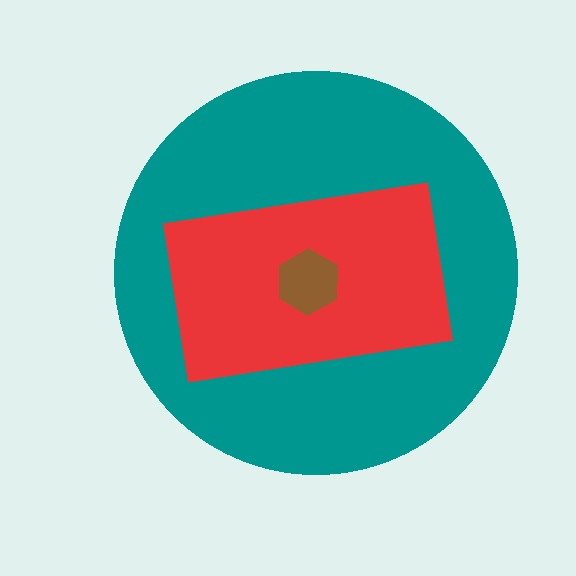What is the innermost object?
The brown hexagon.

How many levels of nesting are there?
3.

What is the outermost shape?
The teal circle.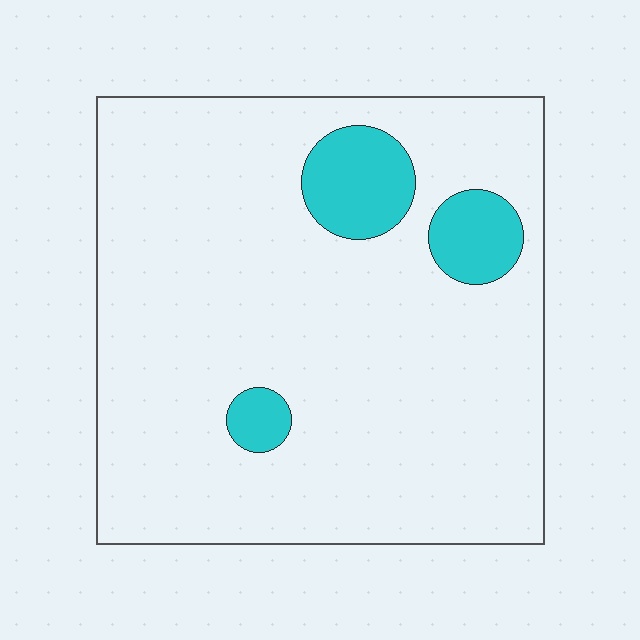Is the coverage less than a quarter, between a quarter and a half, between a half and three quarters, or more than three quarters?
Less than a quarter.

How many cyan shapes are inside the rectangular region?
3.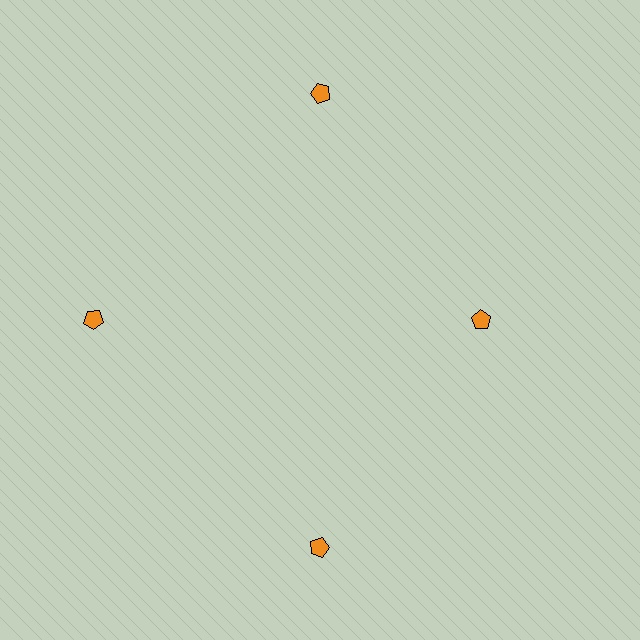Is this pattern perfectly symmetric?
No. The 4 orange pentagons are arranged in a ring, but one element near the 3 o'clock position is pulled inward toward the center, breaking the 4-fold rotational symmetry.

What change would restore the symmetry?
The symmetry would be restored by moving it outward, back onto the ring so that all 4 pentagons sit at equal angles and equal distance from the center.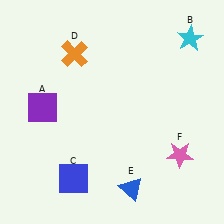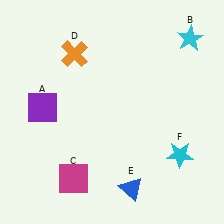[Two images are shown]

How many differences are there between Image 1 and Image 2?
There are 2 differences between the two images.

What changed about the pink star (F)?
In Image 1, F is pink. In Image 2, it changed to cyan.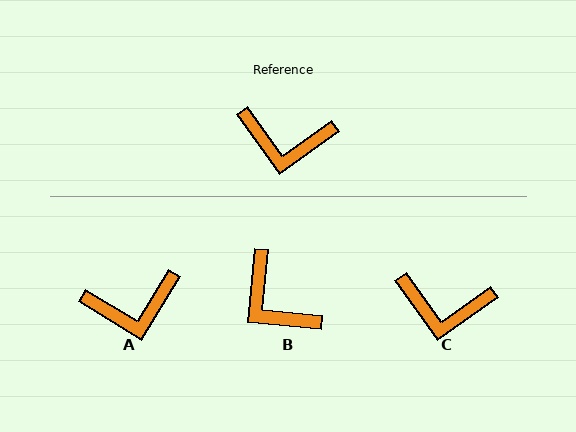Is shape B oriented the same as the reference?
No, it is off by about 41 degrees.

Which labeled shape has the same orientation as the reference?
C.